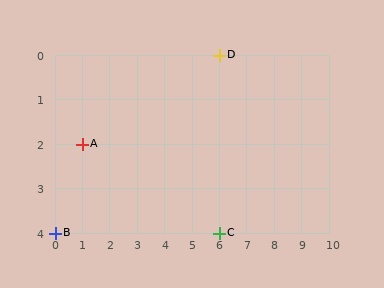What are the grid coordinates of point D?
Point D is at grid coordinates (6, 0).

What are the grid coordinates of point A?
Point A is at grid coordinates (1, 2).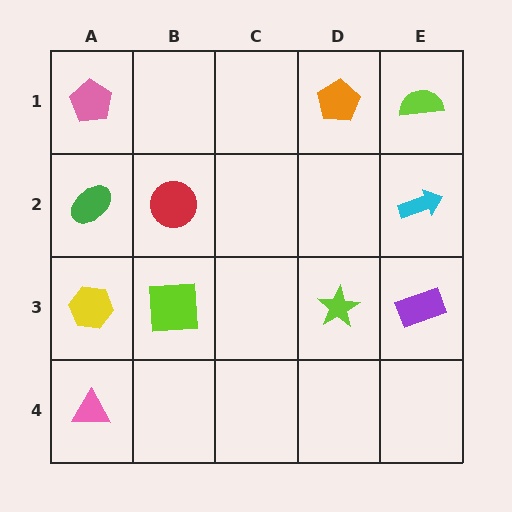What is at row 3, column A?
A yellow hexagon.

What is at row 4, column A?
A pink triangle.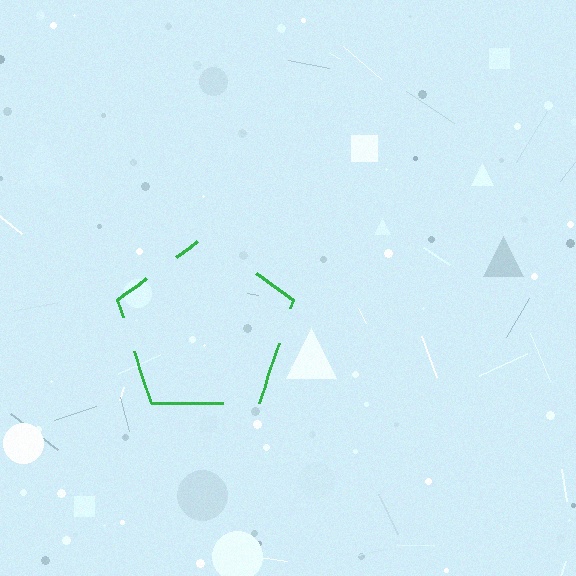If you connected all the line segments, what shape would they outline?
They would outline a pentagon.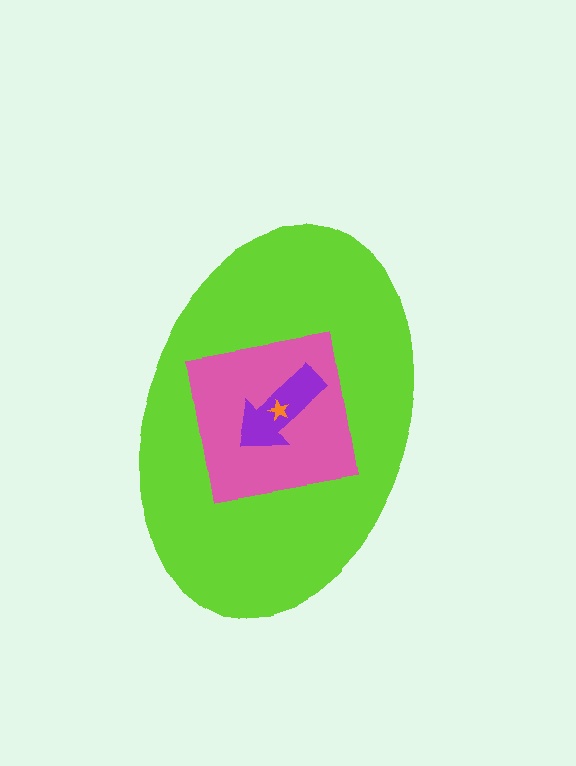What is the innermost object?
The orange star.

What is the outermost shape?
The lime ellipse.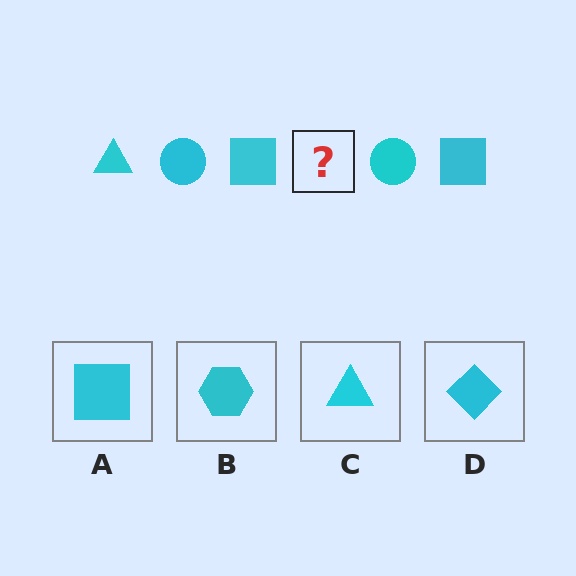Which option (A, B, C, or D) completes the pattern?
C.